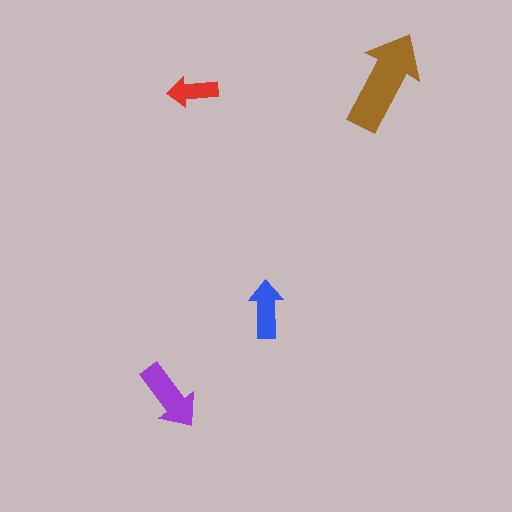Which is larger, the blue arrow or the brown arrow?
The brown one.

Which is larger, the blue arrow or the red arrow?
The blue one.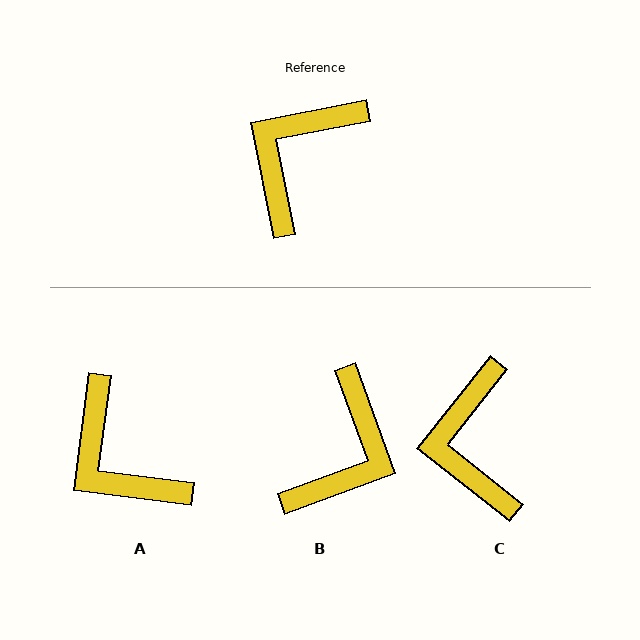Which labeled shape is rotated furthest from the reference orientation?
B, about 171 degrees away.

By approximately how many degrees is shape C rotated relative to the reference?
Approximately 40 degrees counter-clockwise.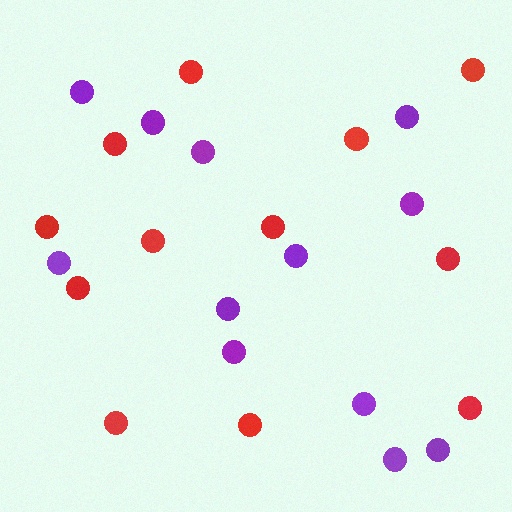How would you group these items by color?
There are 2 groups: one group of red circles (12) and one group of purple circles (12).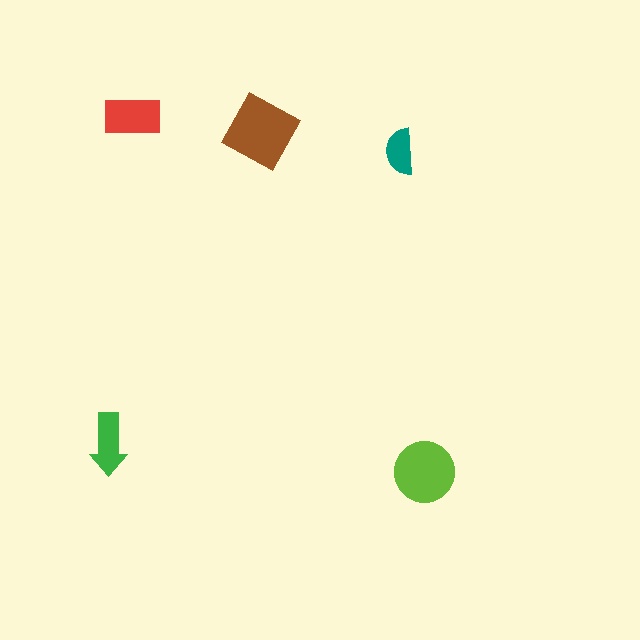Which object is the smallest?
The teal semicircle.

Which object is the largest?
The brown diamond.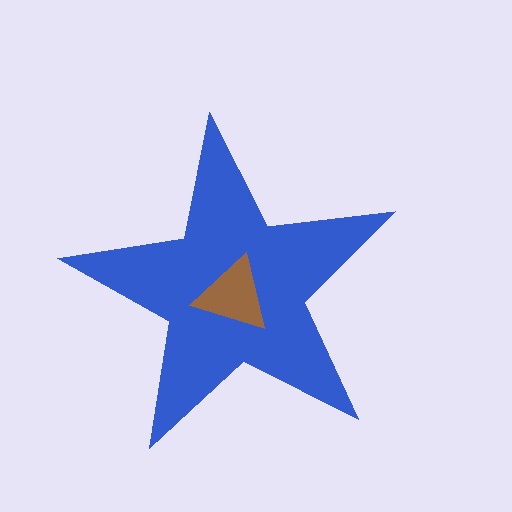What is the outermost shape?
The blue star.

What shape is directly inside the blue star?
The brown triangle.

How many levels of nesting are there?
2.